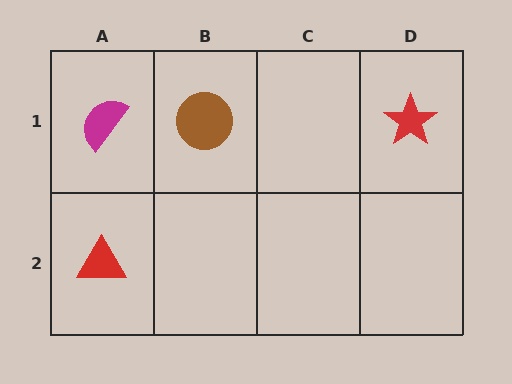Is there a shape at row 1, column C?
No, that cell is empty.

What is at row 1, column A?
A magenta semicircle.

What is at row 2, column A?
A red triangle.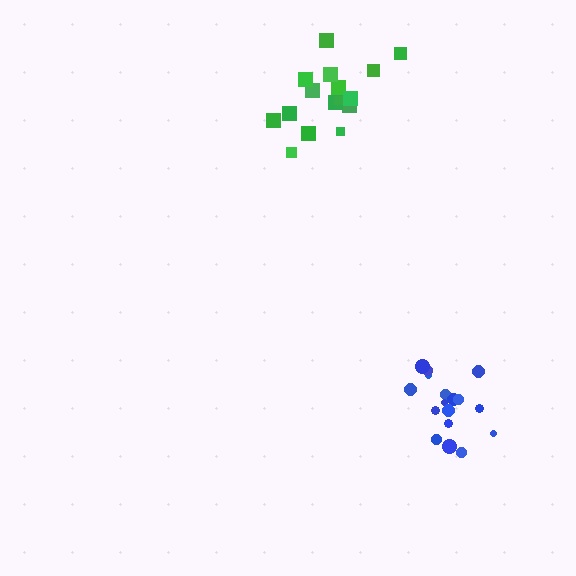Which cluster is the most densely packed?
Blue.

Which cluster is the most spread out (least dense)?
Green.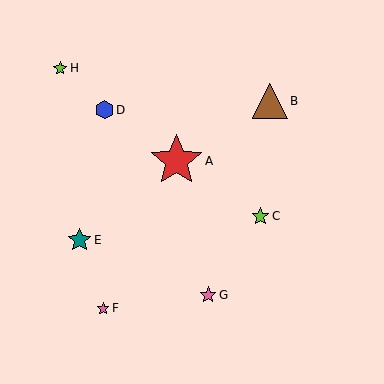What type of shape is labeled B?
Shape B is a brown triangle.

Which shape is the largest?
The red star (labeled A) is the largest.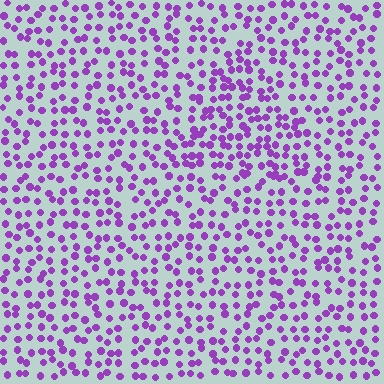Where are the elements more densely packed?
The elements are more densely packed inside the triangle boundary.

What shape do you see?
I see a triangle.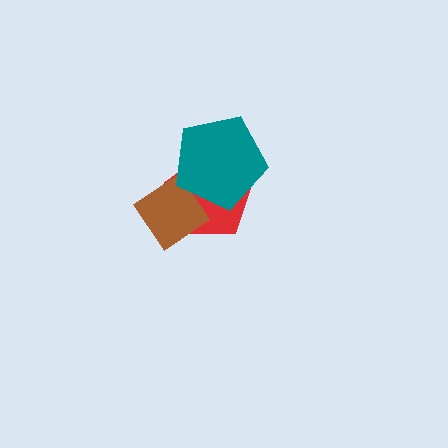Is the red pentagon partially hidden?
Yes, it is partially covered by another shape.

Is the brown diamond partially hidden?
Yes, it is partially covered by another shape.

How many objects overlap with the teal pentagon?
2 objects overlap with the teal pentagon.